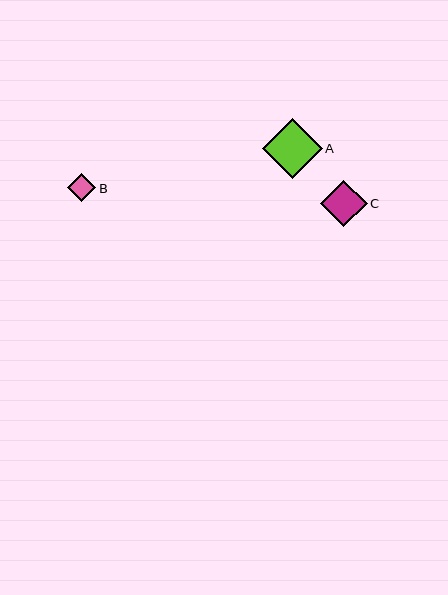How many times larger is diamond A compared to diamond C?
Diamond A is approximately 1.3 times the size of diamond C.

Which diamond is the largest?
Diamond A is the largest with a size of approximately 60 pixels.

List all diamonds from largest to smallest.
From largest to smallest: A, C, B.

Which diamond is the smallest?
Diamond B is the smallest with a size of approximately 28 pixels.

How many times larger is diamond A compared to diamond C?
Diamond A is approximately 1.3 times the size of diamond C.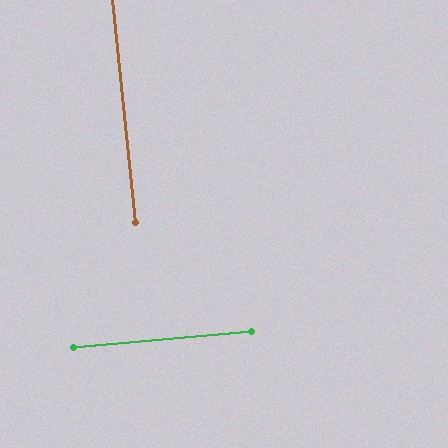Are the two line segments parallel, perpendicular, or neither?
Perpendicular — they meet at approximately 89°.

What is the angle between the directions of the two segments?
Approximately 89 degrees.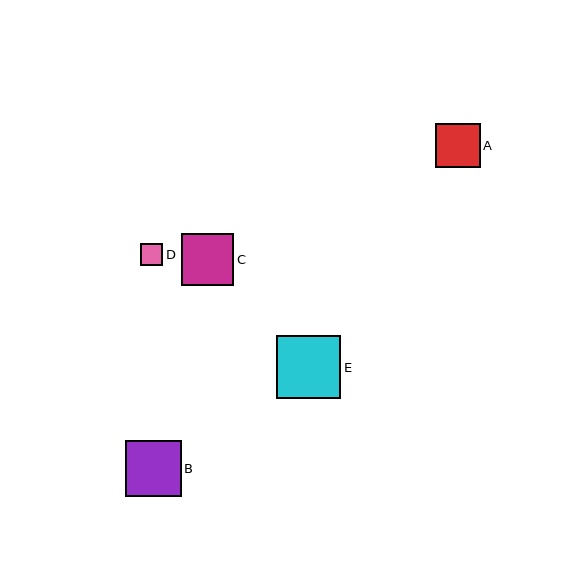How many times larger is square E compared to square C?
Square E is approximately 1.2 times the size of square C.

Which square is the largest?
Square E is the largest with a size of approximately 64 pixels.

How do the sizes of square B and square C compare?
Square B and square C are approximately the same size.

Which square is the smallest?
Square D is the smallest with a size of approximately 23 pixels.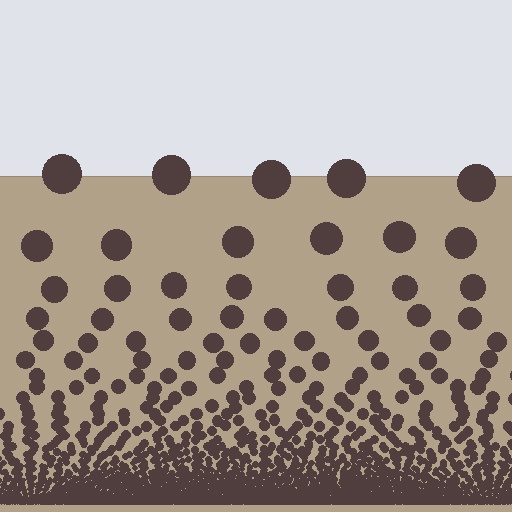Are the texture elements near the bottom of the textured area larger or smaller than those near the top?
Smaller. The gradient is inverted — elements near the bottom are smaller and denser.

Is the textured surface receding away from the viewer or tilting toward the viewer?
The surface appears to tilt toward the viewer. Texture elements get larger and sparser toward the top.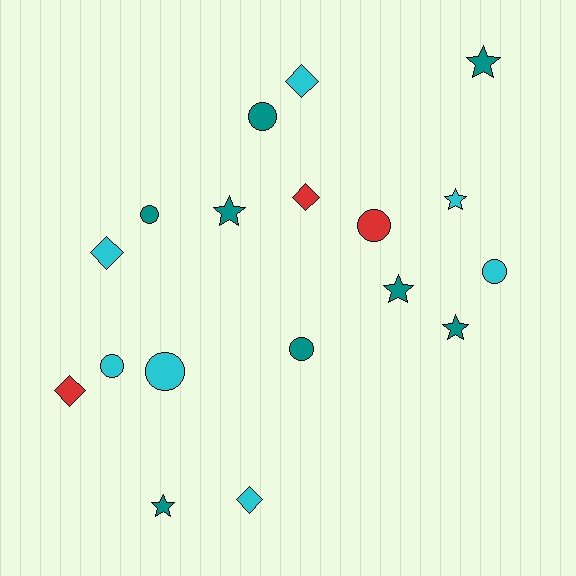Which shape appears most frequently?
Circle, with 7 objects.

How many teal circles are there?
There are 3 teal circles.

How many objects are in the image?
There are 18 objects.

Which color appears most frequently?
Teal, with 8 objects.